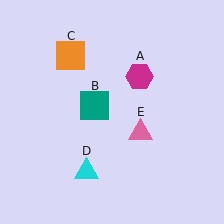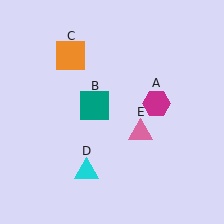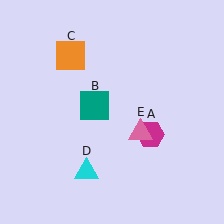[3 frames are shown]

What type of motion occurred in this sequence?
The magenta hexagon (object A) rotated clockwise around the center of the scene.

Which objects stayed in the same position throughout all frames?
Teal square (object B) and orange square (object C) and cyan triangle (object D) and pink triangle (object E) remained stationary.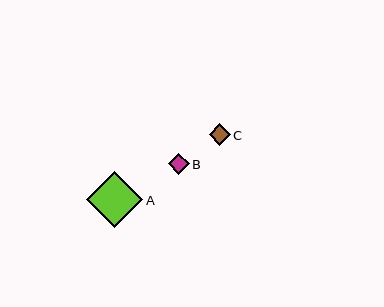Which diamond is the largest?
Diamond A is the largest with a size of approximately 56 pixels.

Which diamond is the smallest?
Diamond B is the smallest with a size of approximately 21 pixels.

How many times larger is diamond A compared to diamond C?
Diamond A is approximately 2.7 times the size of diamond C.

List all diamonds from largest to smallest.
From largest to smallest: A, C, B.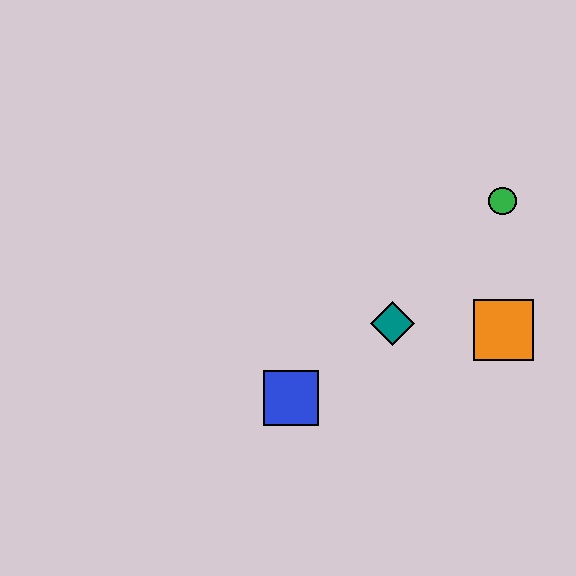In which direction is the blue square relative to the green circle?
The blue square is to the left of the green circle.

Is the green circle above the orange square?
Yes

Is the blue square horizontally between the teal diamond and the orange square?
No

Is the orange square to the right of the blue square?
Yes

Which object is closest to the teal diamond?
The orange square is closest to the teal diamond.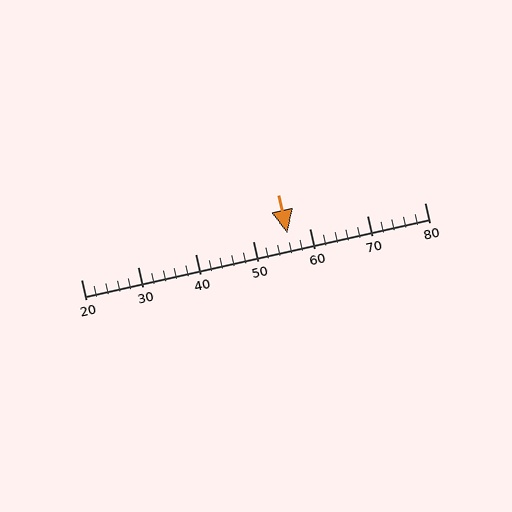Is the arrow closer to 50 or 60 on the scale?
The arrow is closer to 60.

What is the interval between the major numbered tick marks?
The major tick marks are spaced 10 units apart.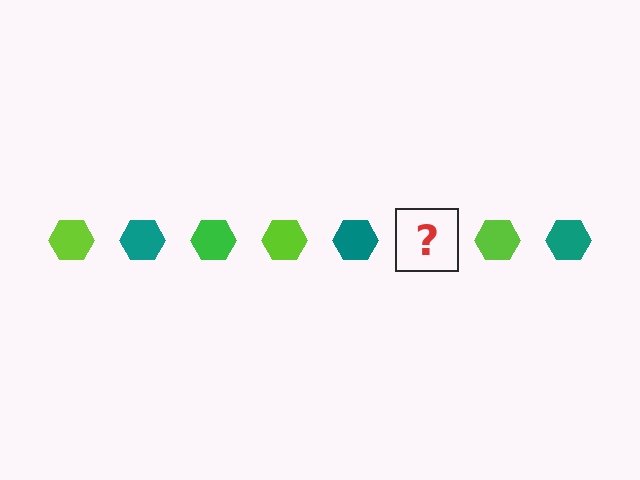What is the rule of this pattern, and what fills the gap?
The rule is that the pattern cycles through lime, teal, green hexagons. The gap should be filled with a green hexagon.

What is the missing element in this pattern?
The missing element is a green hexagon.